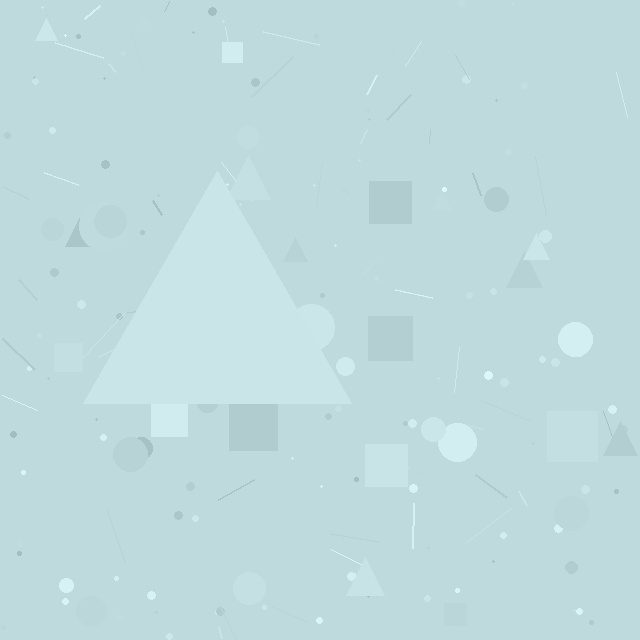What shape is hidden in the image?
A triangle is hidden in the image.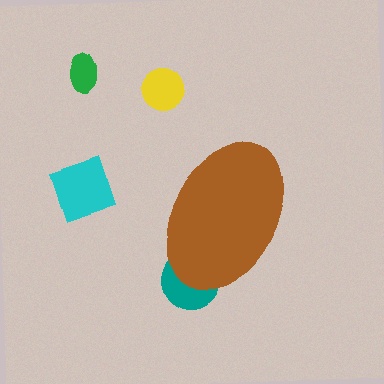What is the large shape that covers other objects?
A brown ellipse.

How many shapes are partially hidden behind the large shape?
1 shape is partially hidden.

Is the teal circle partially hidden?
Yes, the teal circle is partially hidden behind the brown ellipse.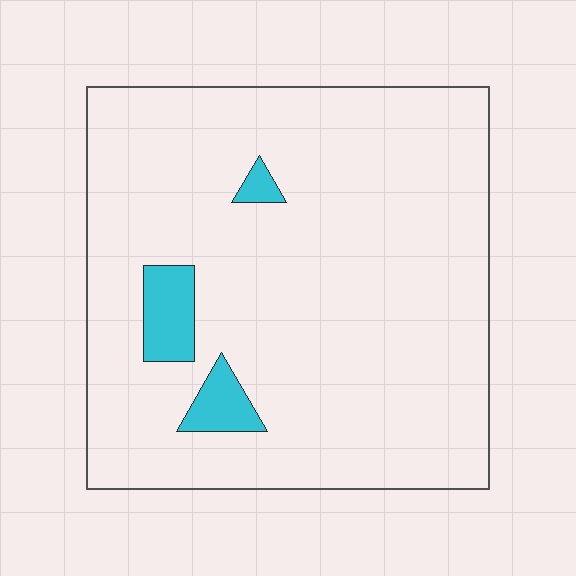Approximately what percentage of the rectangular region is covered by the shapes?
Approximately 5%.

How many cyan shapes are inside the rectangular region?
3.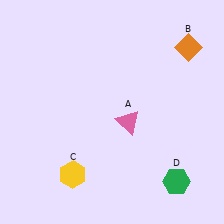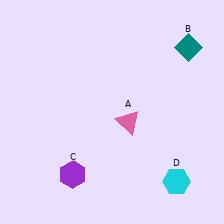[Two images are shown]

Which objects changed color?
B changed from orange to teal. C changed from yellow to purple. D changed from green to cyan.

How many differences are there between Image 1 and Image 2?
There are 3 differences between the two images.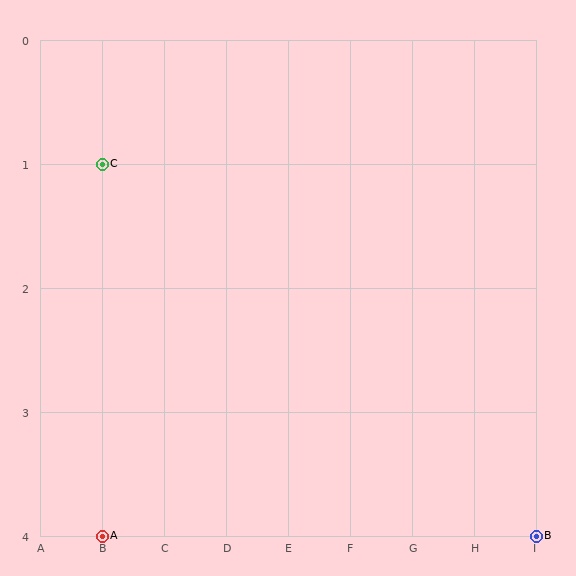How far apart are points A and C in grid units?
Points A and C are 3 rows apart.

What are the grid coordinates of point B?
Point B is at grid coordinates (I, 4).